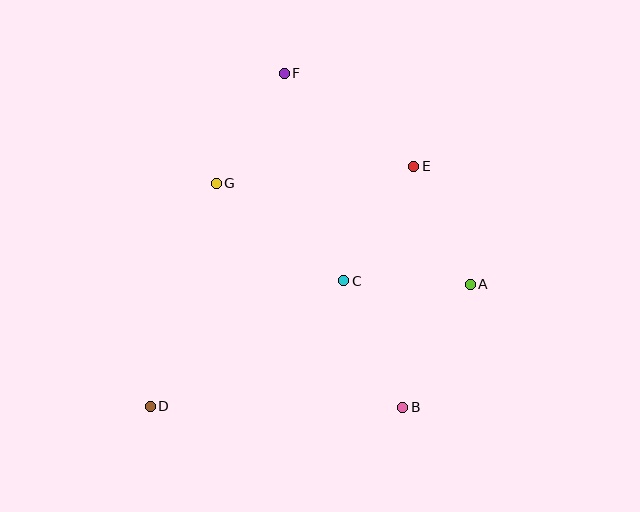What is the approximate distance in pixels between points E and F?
The distance between E and F is approximately 159 pixels.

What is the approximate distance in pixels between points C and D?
The distance between C and D is approximately 231 pixels.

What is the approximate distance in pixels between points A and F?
The distance between A and F is approximately 281 pixels.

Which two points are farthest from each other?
Points D and F are farthest from each other.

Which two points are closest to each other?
Points A and C are closest to each other.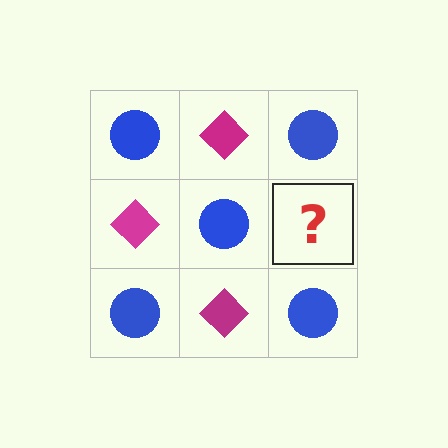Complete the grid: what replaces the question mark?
The question mark should be replaced with a magenta diamond.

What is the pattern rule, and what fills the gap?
The rule is that it alternates blue circle and magenta diamond in a checkerboard pattern. The gap should be filled with a magenta diamond.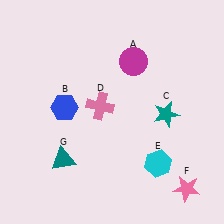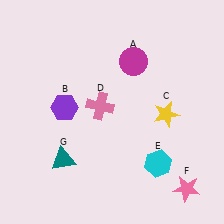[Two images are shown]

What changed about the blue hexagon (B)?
In Image 1, B is blue. In Image 2, it changed to purple.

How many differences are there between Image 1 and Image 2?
There are 2 differences between the two images.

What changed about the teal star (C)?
In Image 1, C is teal. In Image 2, it changed to yellow.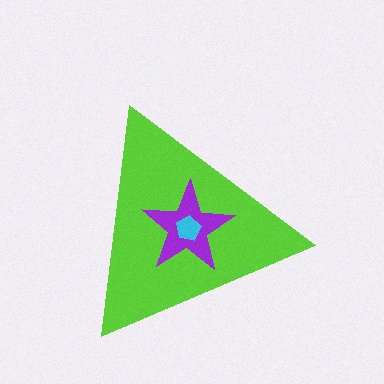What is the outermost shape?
The lime triangle.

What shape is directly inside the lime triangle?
The purple star.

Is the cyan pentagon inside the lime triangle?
Yes.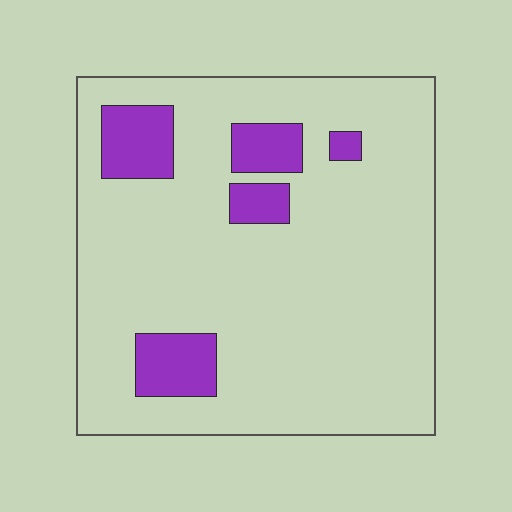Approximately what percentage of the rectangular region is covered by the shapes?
Approximately 15%.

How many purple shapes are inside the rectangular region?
5.